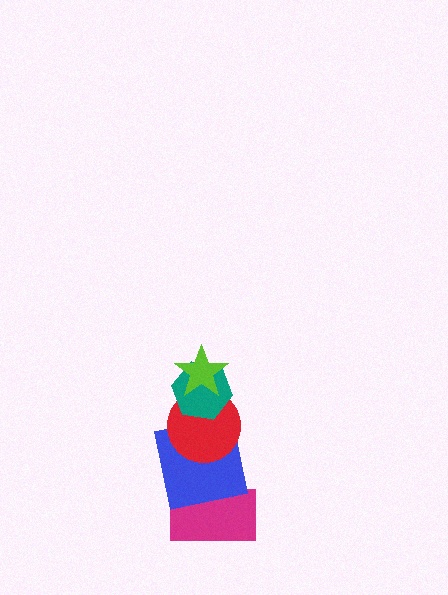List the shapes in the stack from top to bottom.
From top to bottom: the lime star, the teal hexagon, the red circle, the blue square, the magenta rectangle.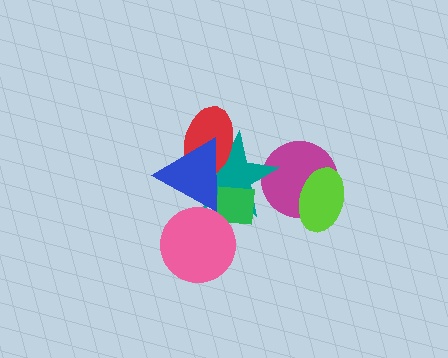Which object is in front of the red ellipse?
The blue triangle is in front of the red ellipse.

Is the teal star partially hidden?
Yes, it is partially covered by another shape.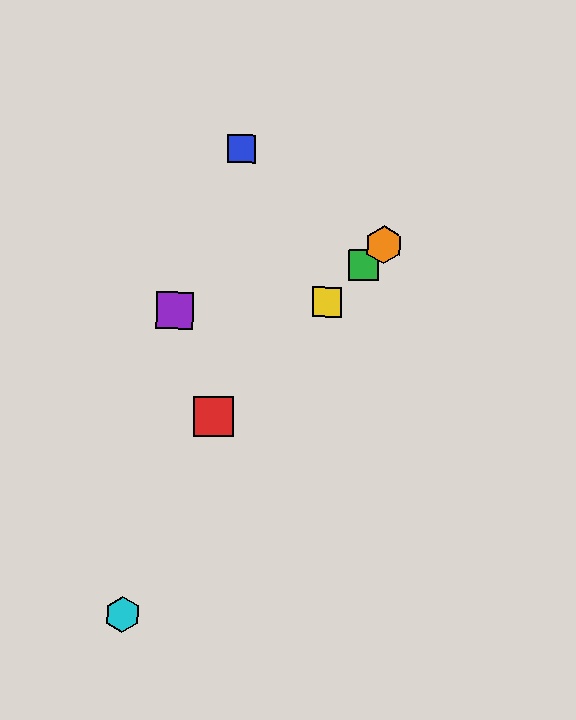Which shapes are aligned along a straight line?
The red square, the green square, the yellow square, the orange hexagon are aligned along a straight line.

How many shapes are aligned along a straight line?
4 shapes (the red square, the green square, the yellow square, the orange hexagon) are aligned along a straight line.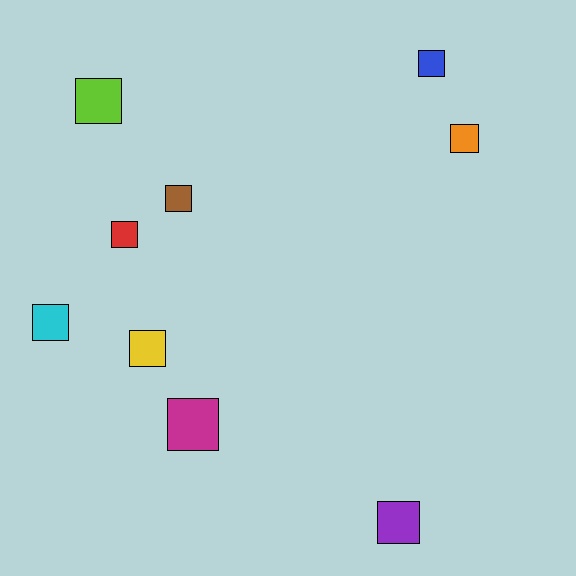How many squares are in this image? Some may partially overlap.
There are 9 squares.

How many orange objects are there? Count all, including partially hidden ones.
There is 1 orange object.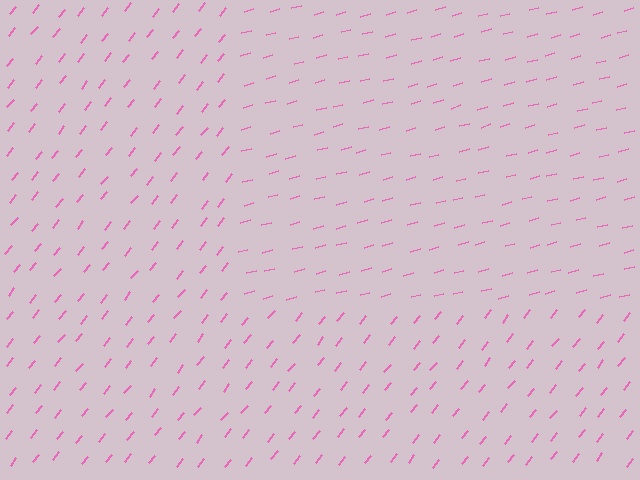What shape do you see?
I see a rectangle.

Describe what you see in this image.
The image is filled with small pink line segments. A rectangle region in the image has lines oriented differently from the surrounding lines, creating a visible texture boundary.